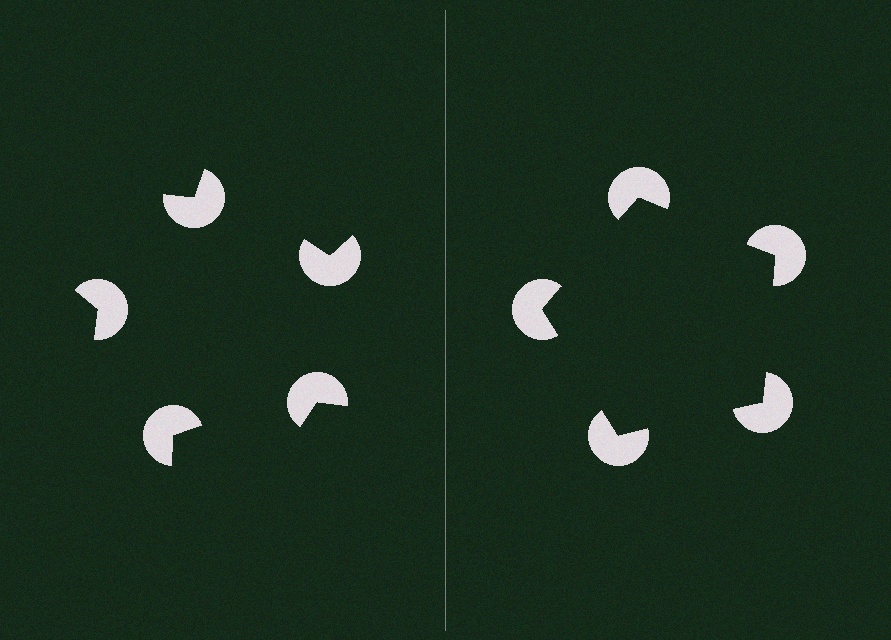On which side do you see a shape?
An illusory pentagon appears on the right side. On the left side the wedge cuts are rotated, so no coherent shape forms.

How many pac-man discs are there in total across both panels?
10 — 5 on each side.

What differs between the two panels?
The pac-man discs are positioned identically on both sides; only the wedge orientations differ. On the right they align to a pentagon; on the left they are misaligned.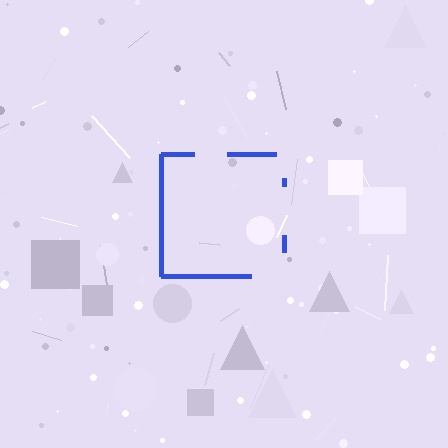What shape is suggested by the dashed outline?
The dashed outline suggests a square.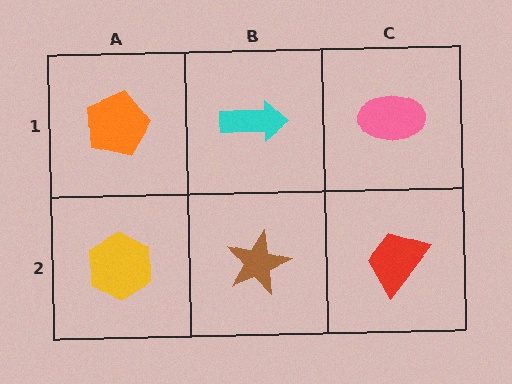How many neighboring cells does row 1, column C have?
2.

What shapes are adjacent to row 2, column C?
A pink ellipse (row 1, column C), a brown star (row 2, column B).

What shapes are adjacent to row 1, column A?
A yellow hexagon (row 2, column A), a cyan arrow (row 1, column B).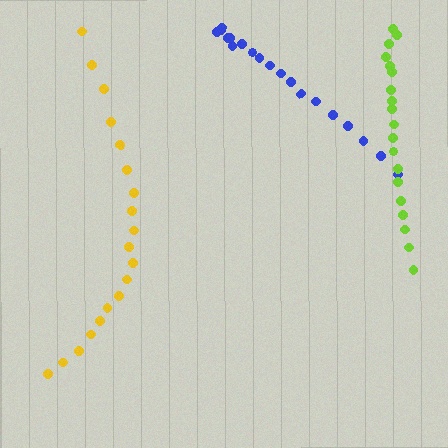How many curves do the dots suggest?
There are 3 distinct paths.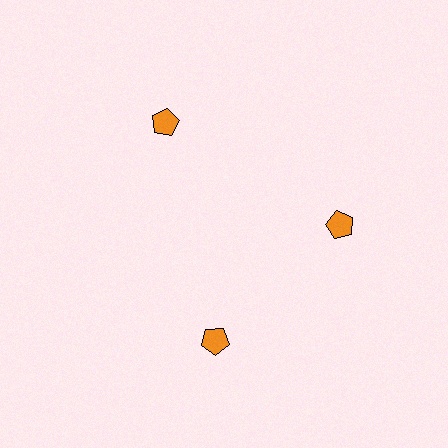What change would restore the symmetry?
The symmetry would be restored by rotating it back into even spacing with its neighbors so that all 3 pentagons sit at equal angles and equal distance from the center.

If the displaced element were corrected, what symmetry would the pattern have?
It would have 3-fold rotational symmetry — the pattern would map onto itself every 120 degrees.